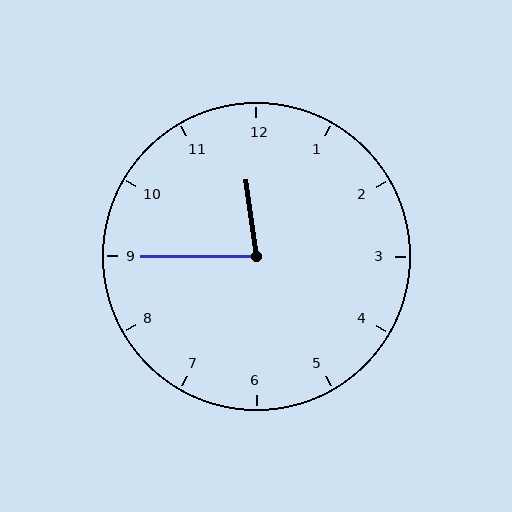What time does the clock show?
11:45.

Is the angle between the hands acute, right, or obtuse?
It is acute.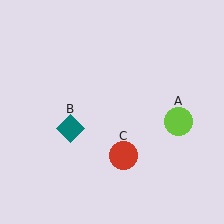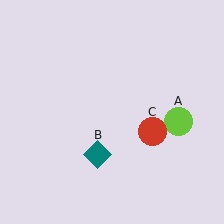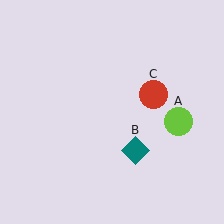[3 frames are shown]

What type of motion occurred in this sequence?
The teal diamond (object B), red circle (object C) rotated counterclockwise around the center of the scene.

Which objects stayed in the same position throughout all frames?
Lime circle (object A) remained stationary.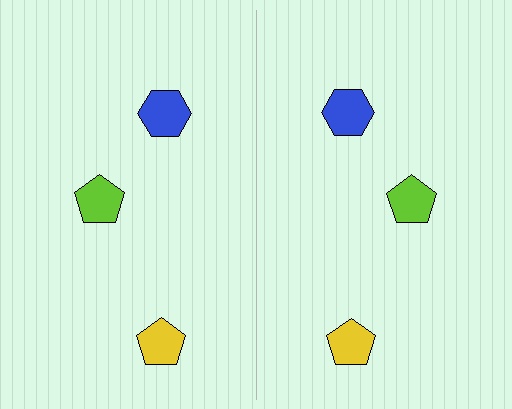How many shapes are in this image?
There are 6 shapes in this image.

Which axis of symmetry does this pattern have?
The pattern has a vertical axis of symmetry running through the center of the image.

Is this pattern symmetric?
Yes, this pattern has bilateral (reflection) symmetry.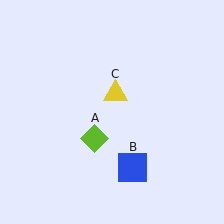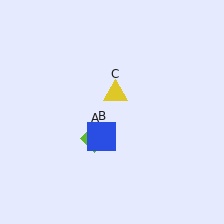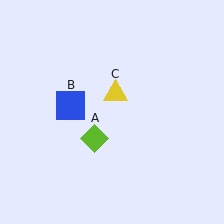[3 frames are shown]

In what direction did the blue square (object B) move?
The blue square (object B) moved up and to the left.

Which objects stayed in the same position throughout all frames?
Lime diamond (object A) and yellow triangle (object C) remained stationary.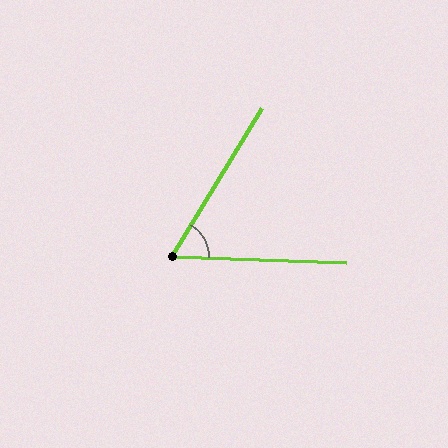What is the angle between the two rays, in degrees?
Approximately 61 degrees.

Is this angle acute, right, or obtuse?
It is acute.